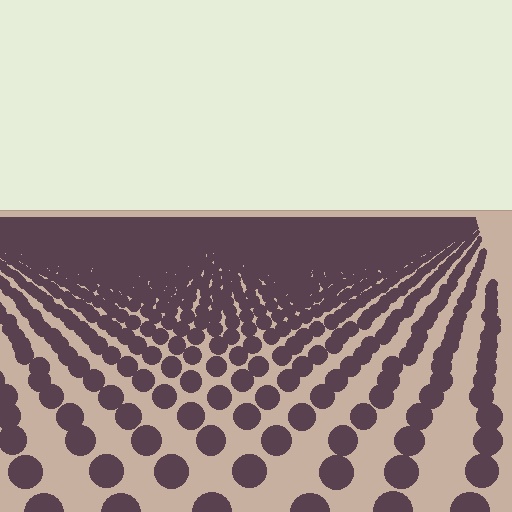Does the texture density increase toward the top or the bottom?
Density increases toward the top.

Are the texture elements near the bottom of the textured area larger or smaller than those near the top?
Larger. Near the bottom, elements are closer to the viewer and appear at a bigger on-screen size.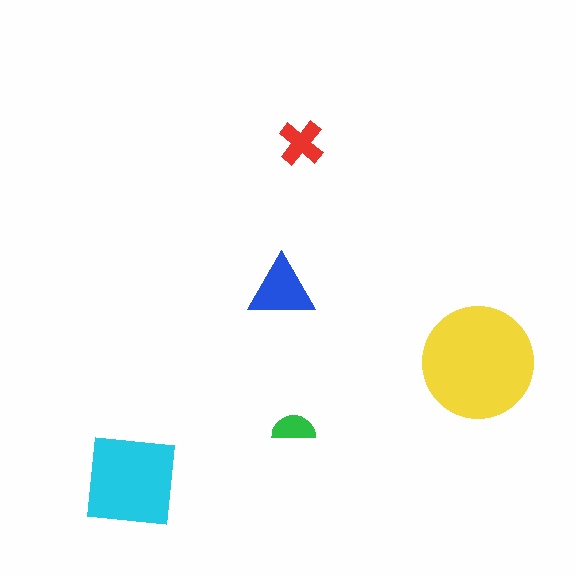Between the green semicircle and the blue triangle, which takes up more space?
The blue triangle.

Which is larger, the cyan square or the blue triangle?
The cyan square.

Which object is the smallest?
The green semicircle.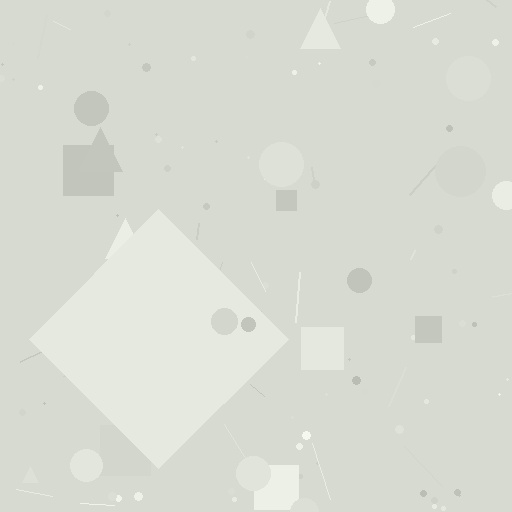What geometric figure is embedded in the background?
A diamond is embedded in the background.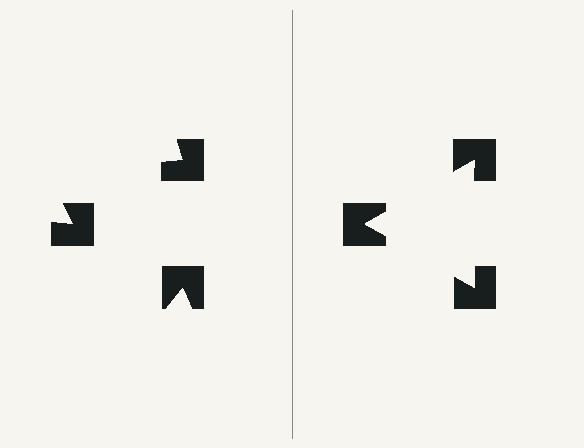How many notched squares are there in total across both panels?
6 — 3 on each side.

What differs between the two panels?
The notched squares are positioned identically on both sides; only the wedge orientations differ. On the right they align to a triangle; on the left they are misaligned.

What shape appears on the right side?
An illusory triangle.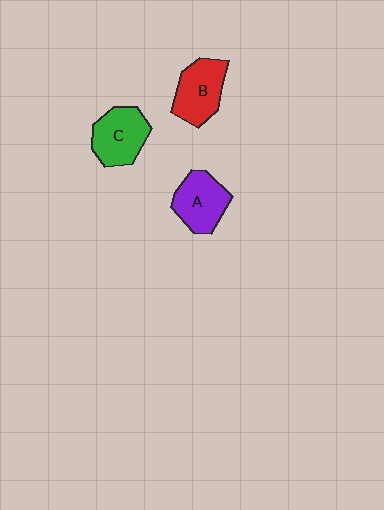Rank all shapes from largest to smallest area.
From largest to smallest: C (green), B (red), A (purple).